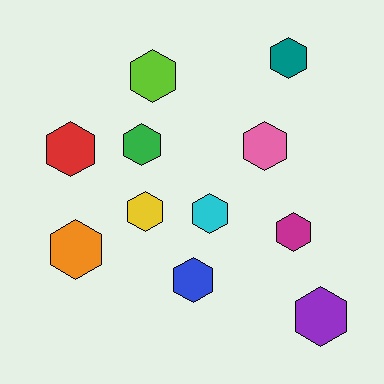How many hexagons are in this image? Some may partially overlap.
There are 11 hexagons.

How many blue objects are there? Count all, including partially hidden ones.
There is 1 blue object.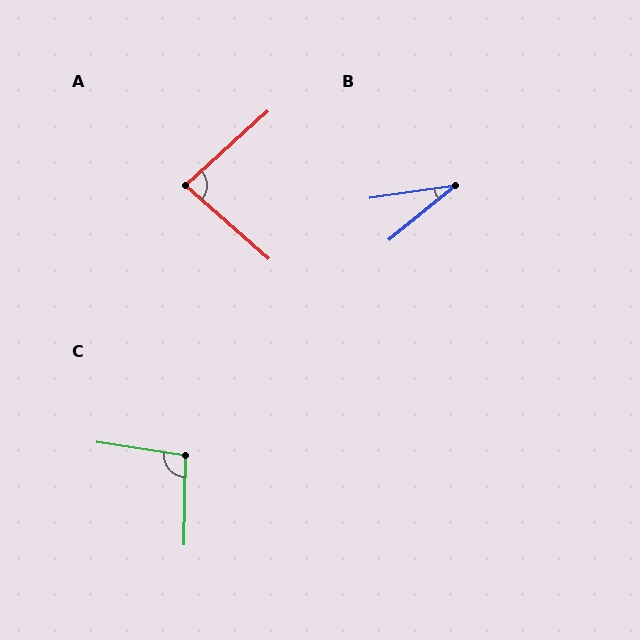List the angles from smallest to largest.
B (30°), A (84°), C (97°).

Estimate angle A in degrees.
Approximately 84 degrees.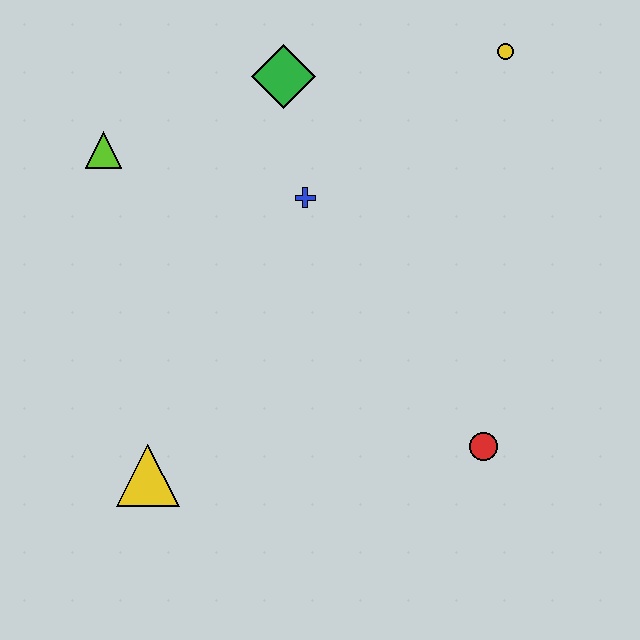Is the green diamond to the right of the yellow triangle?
Yes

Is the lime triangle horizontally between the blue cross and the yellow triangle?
No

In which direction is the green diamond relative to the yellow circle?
The green diamond is to the left of the yellow circle.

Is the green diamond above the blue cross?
Yes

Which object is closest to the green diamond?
The blue cross is closest to the green diamond.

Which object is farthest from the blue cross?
The yellow triangle is farthest from the blue cross.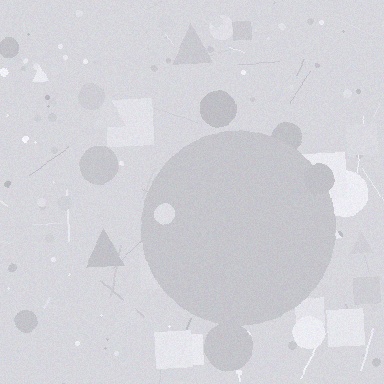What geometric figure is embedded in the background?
A circle is embedded in the background.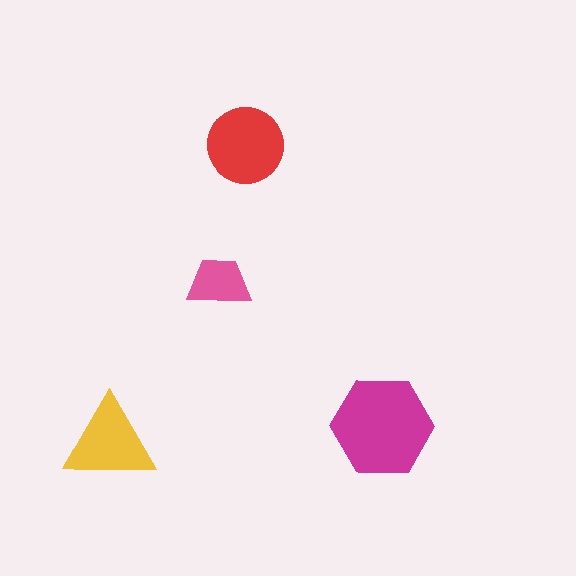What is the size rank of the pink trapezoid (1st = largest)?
4th.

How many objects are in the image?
There are 4 objects in the image.